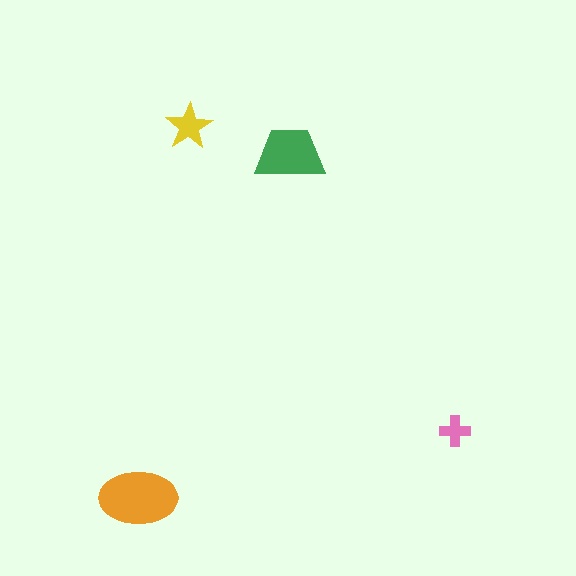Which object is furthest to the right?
The pink cross is rightmost.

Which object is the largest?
The orange ellipse.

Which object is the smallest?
The pink cross.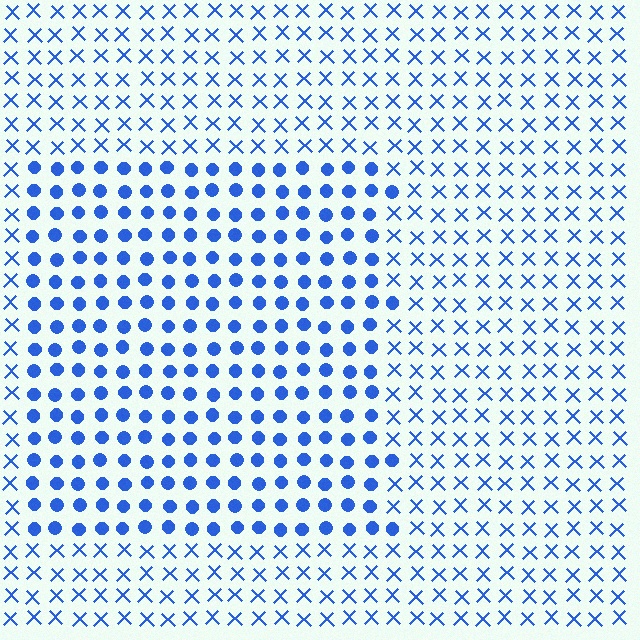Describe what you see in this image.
The image is filled with small blue elements arranged in a uniform grid. A rectangle-shaped region contains circles, while the surrounding area contains X marks. The boundary is defined purely by the change in element shape.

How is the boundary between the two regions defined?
The boundary is defined by a change in element shape: circles inside vs. X marks outside. All elements share the same color and spacing.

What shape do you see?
I see a rectangle.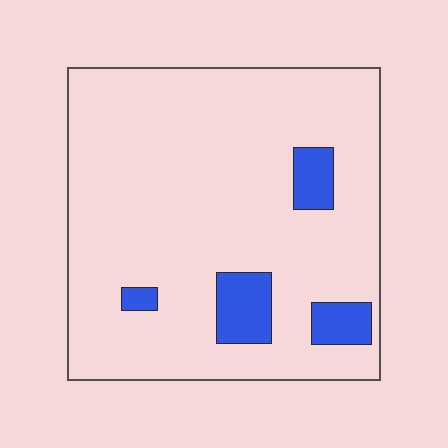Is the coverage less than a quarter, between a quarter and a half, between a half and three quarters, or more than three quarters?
Less than a quarter.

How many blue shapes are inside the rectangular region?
4.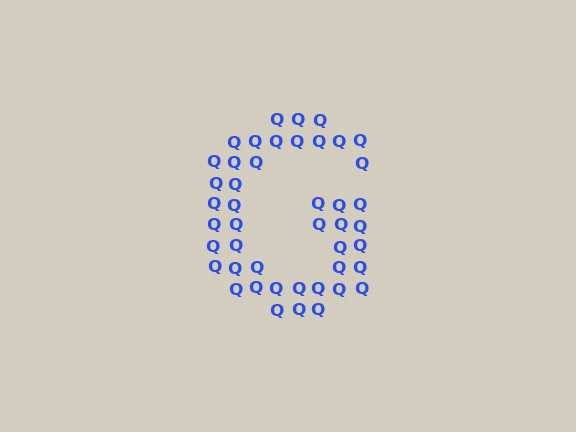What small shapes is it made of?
It is made of small letter Q's.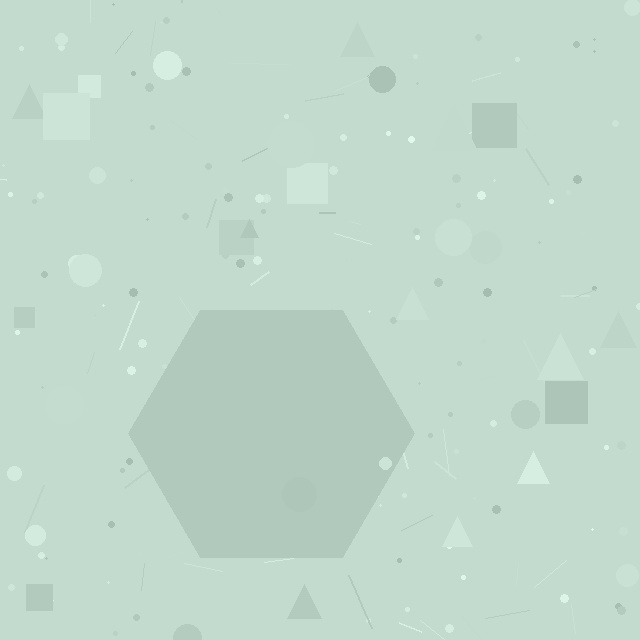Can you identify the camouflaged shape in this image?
The camouflaged shape is a hexagon.